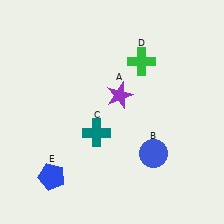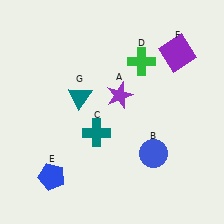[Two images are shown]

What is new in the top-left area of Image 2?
A teal triangle (G) was added in the top-left area of Image 2.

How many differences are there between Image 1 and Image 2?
There are 2 differences between the two images.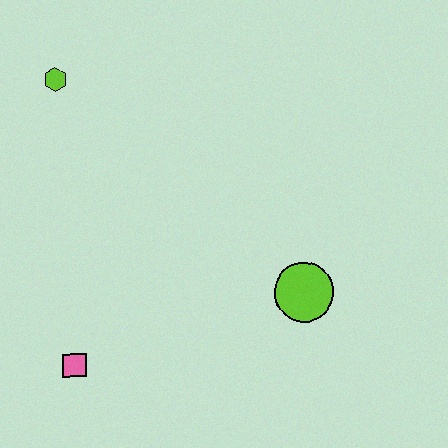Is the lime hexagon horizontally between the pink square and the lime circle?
No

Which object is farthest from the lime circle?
The lime hexagon is farthest from the lime circle.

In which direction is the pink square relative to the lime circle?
The pink square is to the left of the lime circle.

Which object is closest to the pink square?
The lime circle is closest to the pink square.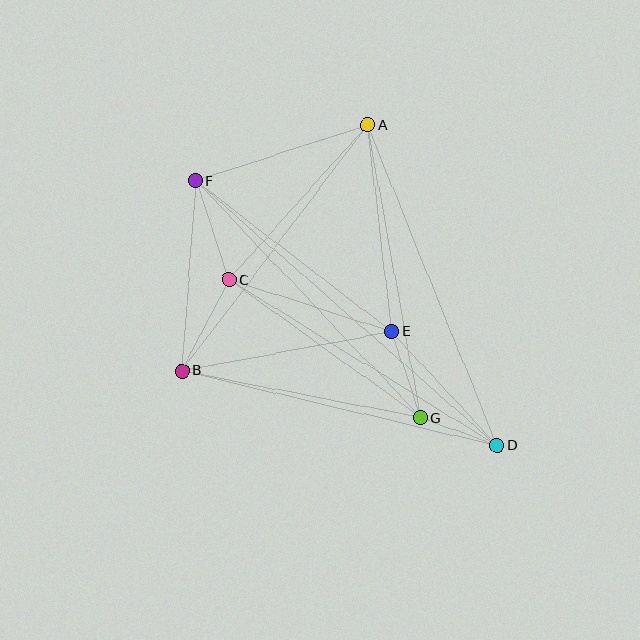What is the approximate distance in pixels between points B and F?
The distance between B and F is approximately 190 pixels.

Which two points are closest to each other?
Points D and G are closest to each other.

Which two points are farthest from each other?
Points D and F are farthest from each other.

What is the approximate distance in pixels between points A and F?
The distance between A and F is approximately 180 pixels.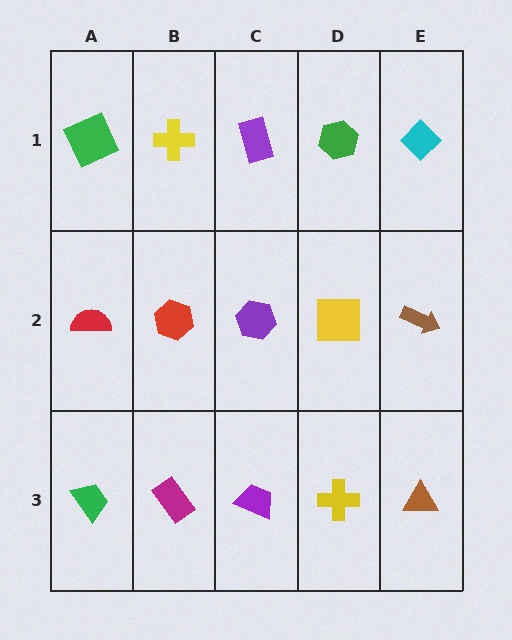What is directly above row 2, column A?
A green square.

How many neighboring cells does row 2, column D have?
4.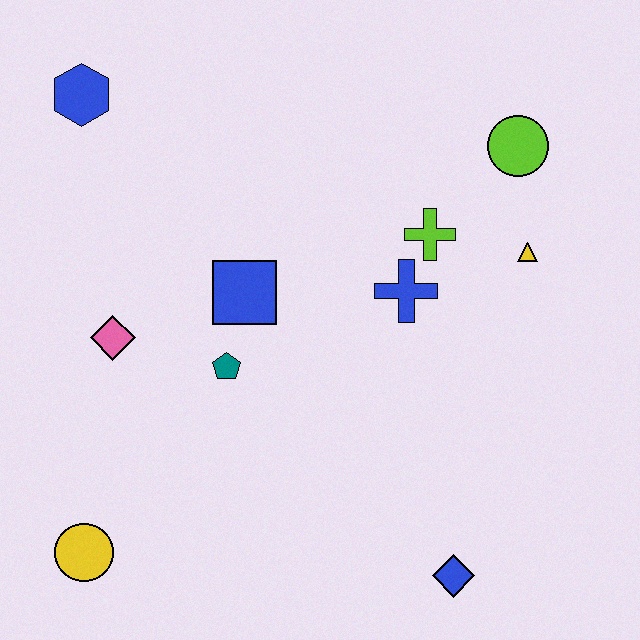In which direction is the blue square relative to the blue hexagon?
The blue square is below the blue hexagon.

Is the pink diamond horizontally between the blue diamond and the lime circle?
No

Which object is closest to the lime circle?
The yellow triangle is closest to the lime circle.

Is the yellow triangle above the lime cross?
No